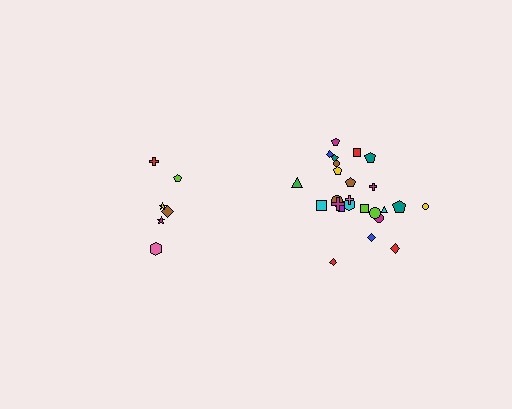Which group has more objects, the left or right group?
The right group.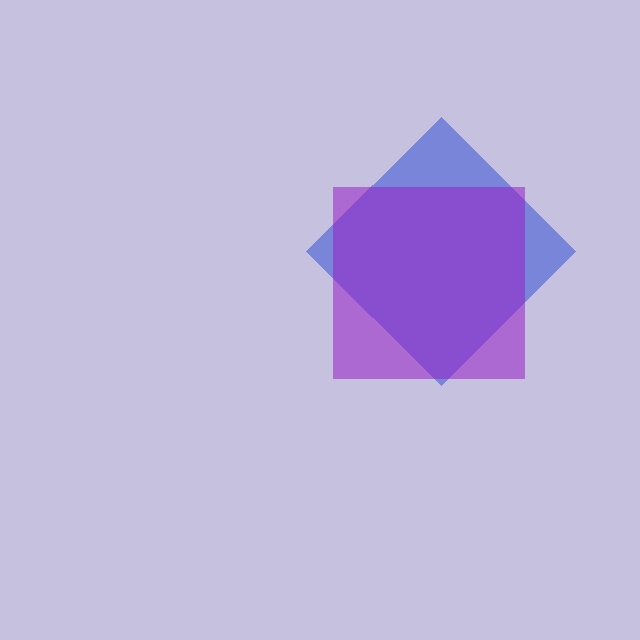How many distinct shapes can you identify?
There are 2 distinct shapes: a blue diamond, a purple square.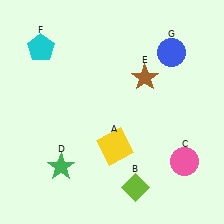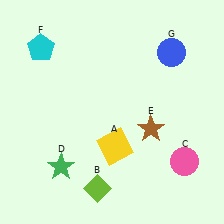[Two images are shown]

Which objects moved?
The objects that moved are: the lime diamond (B), the brown star (E).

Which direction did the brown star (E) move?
The brown star (E) moved down.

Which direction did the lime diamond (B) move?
The lime diamond (B) moved left.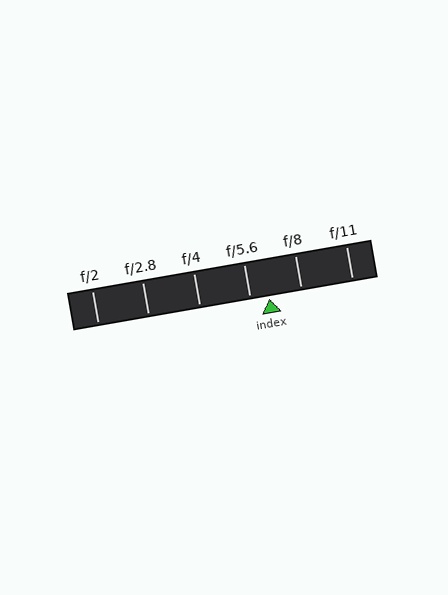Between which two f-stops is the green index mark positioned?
The index mark is between f/5.6 and f/8.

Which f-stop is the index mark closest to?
The index mark is closest to f/5.6.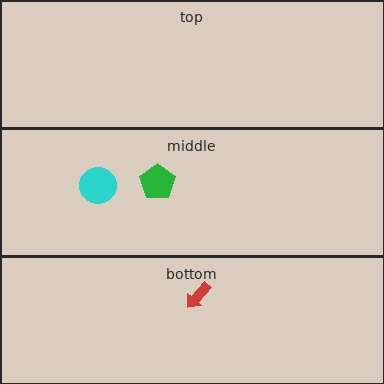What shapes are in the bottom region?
The red arrow.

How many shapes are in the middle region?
2.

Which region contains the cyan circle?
The middle region.